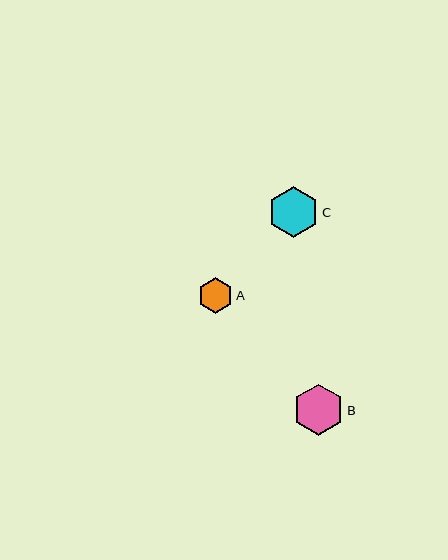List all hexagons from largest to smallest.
From largest to smallest: B, C, A.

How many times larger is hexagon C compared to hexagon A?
Hexagon C is approximately 1.4 times the size of hexagon A.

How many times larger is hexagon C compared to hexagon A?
Hexagon C is approximately 1.4 times the size of hexagon A.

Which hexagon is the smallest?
Hexagon A is the smallest with a size of approximately 35 pixels.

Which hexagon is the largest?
Hexagon B is the largest with a size of approximately 51 pixels.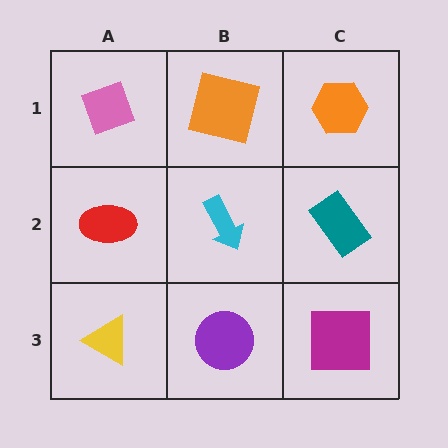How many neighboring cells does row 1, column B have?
3.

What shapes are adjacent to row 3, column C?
A teal rectangle (row 2, column C), a purple circle (row 3, column B).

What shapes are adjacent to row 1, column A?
A red ellipse (row 2, column A), an orange square (row 1, column B).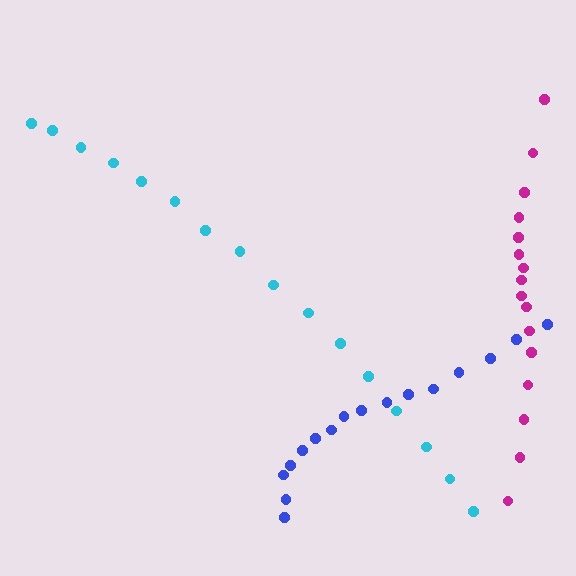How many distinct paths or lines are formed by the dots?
There are 3 distinct paths.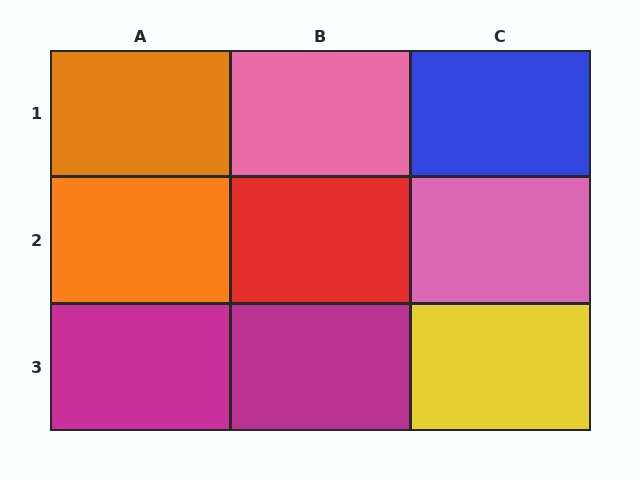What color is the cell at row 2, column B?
Red.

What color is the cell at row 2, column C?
Pink.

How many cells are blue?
1 cell is blue.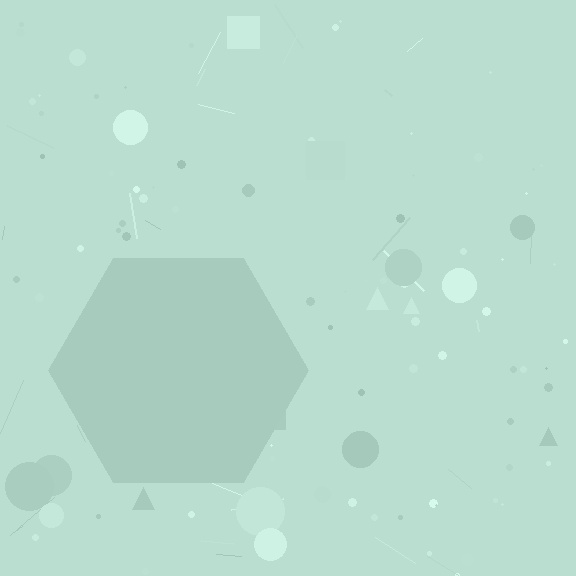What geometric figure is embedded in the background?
A hexagon is embedded in the background.